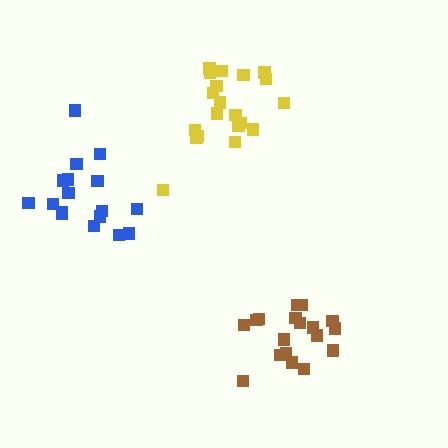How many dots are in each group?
Group 1: 17 dots, Group 2: 20 dots, Group 3: 18 dots (55 total).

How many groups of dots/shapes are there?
There are 3 groups.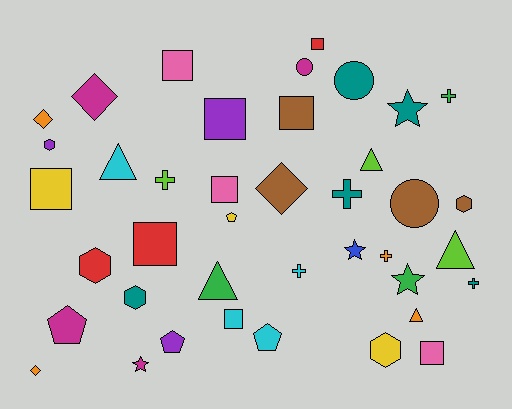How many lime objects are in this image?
There are 3 lime objects.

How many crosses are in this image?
There are 6 crosses.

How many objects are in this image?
There are 40 objects.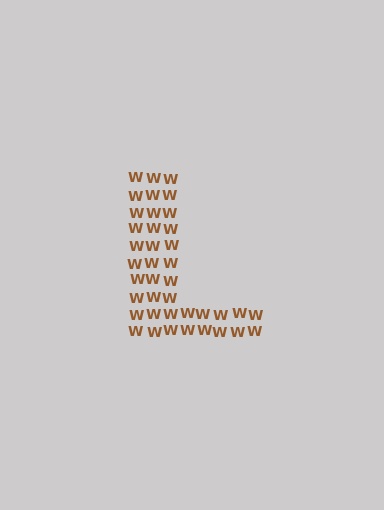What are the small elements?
The small elements are letter W's.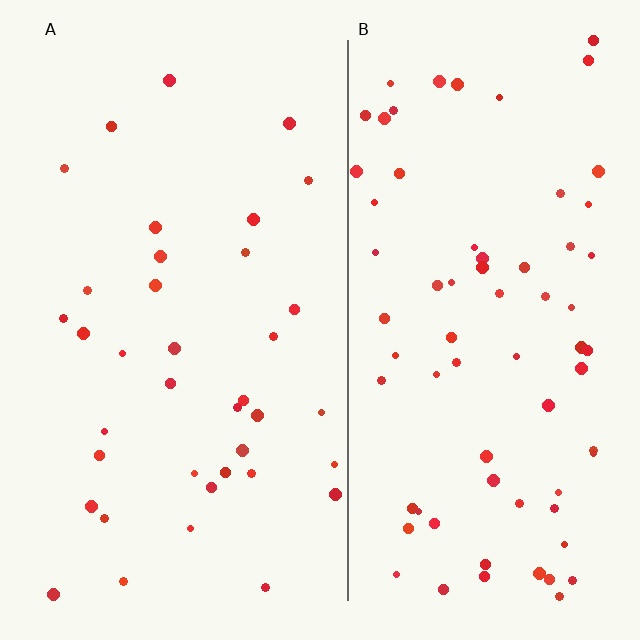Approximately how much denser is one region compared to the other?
Approximately 1.9× — region B over region A.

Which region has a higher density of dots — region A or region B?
B (the right).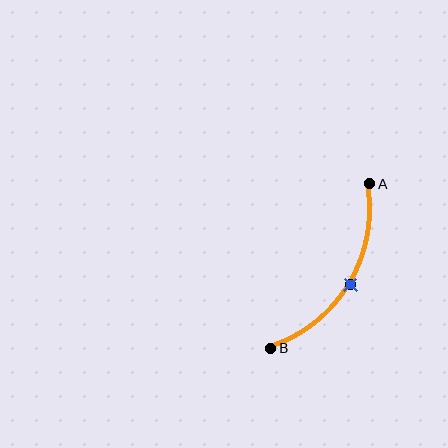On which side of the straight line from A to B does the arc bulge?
The arc bulges to the right of the straight line connecting A and B.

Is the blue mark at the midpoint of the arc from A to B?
Yes. The blue mark lies on the arc at equal arc-length from both A and B — it is the arc midpoint.